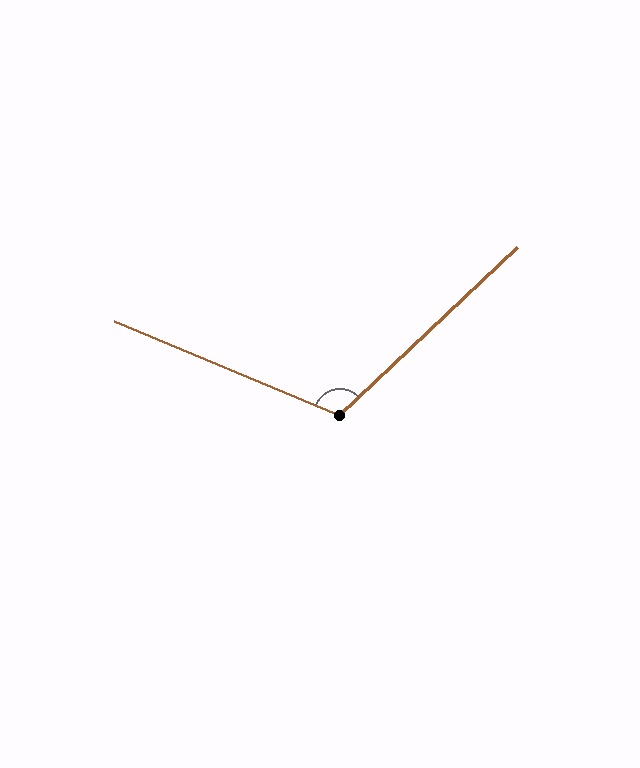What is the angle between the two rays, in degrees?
Approximately 114 degrees.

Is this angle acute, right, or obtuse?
It is obtuse.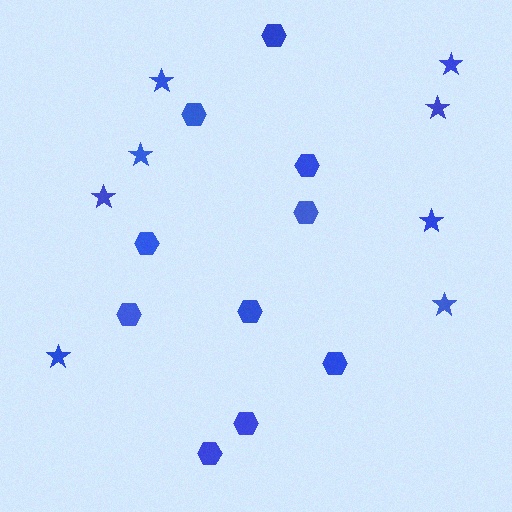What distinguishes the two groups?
There are 2 groups: one group of stars (8) and one group of hexagons (10).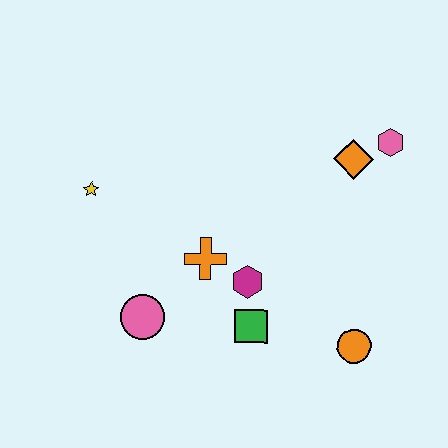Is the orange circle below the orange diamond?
Yes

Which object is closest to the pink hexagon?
The orange diamond is closest to the pink hexagon.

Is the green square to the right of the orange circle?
No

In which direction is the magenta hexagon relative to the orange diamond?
The magenta hexagon is below the orange diamond.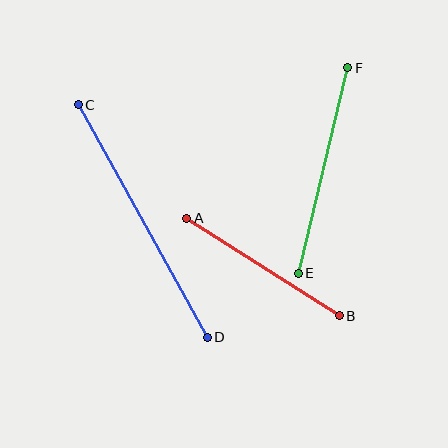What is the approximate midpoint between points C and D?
The midpoint is at approximately (143, 221) pixels.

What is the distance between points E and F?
The distance is approximately 211 pixels.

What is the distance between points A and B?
The distance is approximately 181 pixels.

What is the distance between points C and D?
The distance is approximately 266 pixels.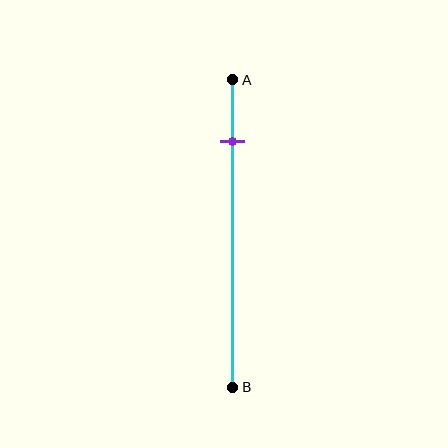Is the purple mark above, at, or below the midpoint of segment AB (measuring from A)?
The purple mark is above the midpoint of segment AB.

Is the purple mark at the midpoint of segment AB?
No, the mark is at about 20% from A, not at the 50% midpoint.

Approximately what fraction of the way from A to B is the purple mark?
The purple mark is approximately 20% of the way from A to B.